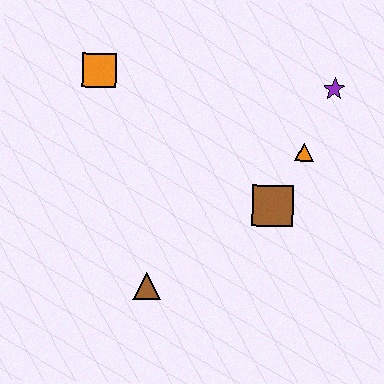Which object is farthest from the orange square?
The purple star is farthest from the orange square.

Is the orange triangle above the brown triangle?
Yes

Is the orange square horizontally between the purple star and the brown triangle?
No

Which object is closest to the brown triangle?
The brown square is closest to the brown triangle.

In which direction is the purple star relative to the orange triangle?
The purple star is above the orange triangle.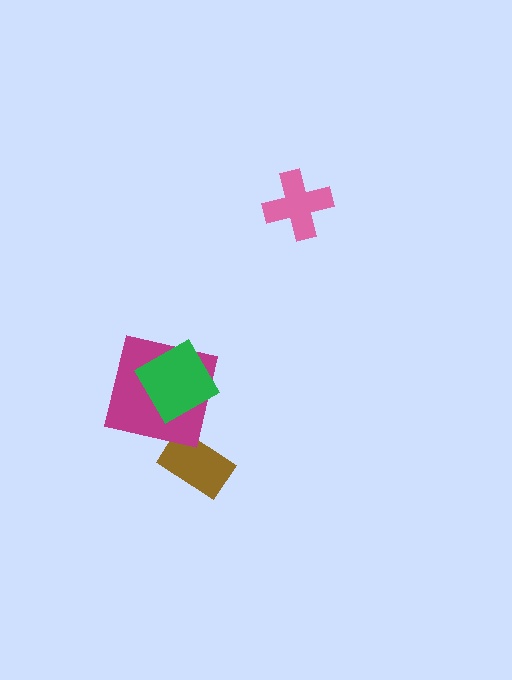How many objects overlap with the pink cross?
0 objects overlap with the pink cross.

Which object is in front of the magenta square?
The green square is in front of the magenta square.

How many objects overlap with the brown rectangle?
0 objects overlap with the brown rectangle.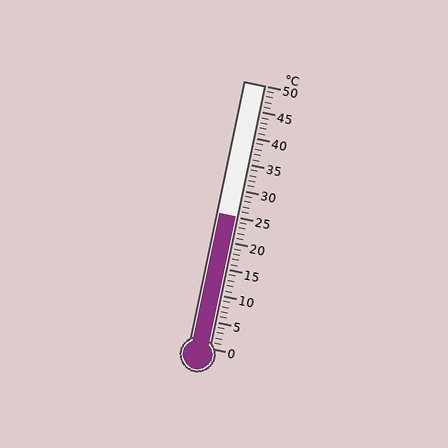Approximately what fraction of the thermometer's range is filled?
The thermometer is filled to approximately 50% of its range.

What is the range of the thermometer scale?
The thermometer scale ranges from 0°C to 50°C.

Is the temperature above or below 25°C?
The temperature is at 25°C.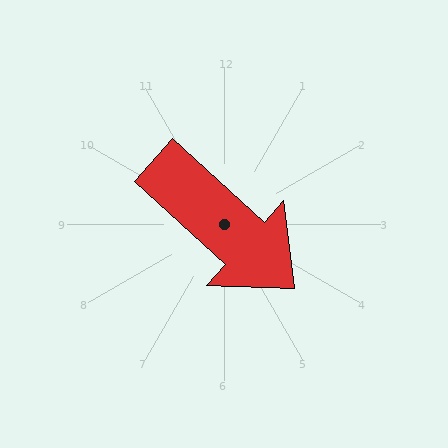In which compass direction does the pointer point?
Southeast.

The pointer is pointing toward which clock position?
Roughly 4 o'clock.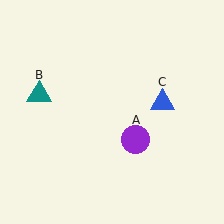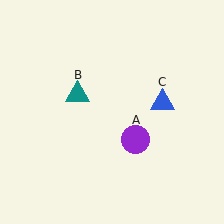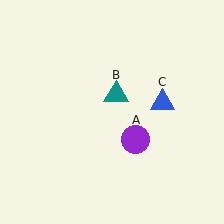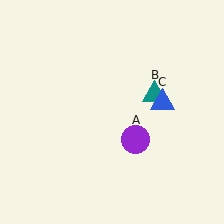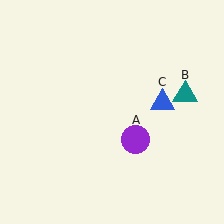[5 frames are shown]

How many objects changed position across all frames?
1 object changed position: teal triangle (object B).